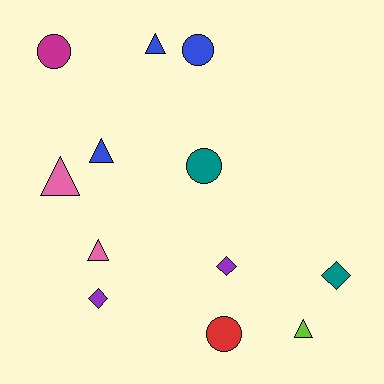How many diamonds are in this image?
There are 3 diamonds.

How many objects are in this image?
There are 12 objects.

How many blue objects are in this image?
There are 3 blue objects.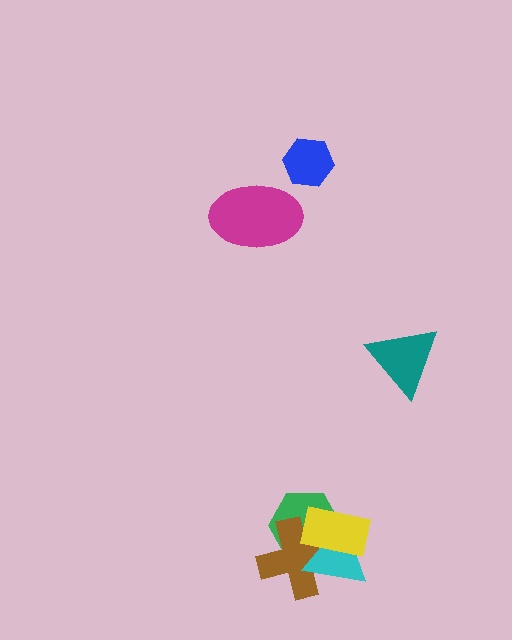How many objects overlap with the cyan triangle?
3 objects overlap with the cyan triangle.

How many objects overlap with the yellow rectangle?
3 objects overlap with the yellow rectangle.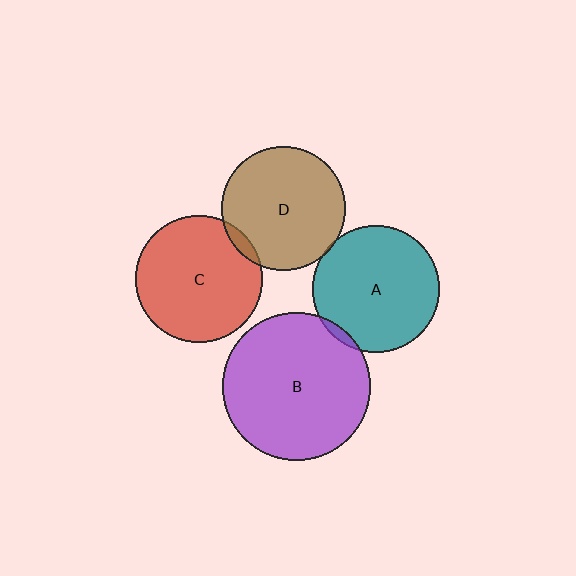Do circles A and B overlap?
Yes.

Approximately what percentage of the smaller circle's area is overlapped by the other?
Approximately 5%.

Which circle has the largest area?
Circle B (purple).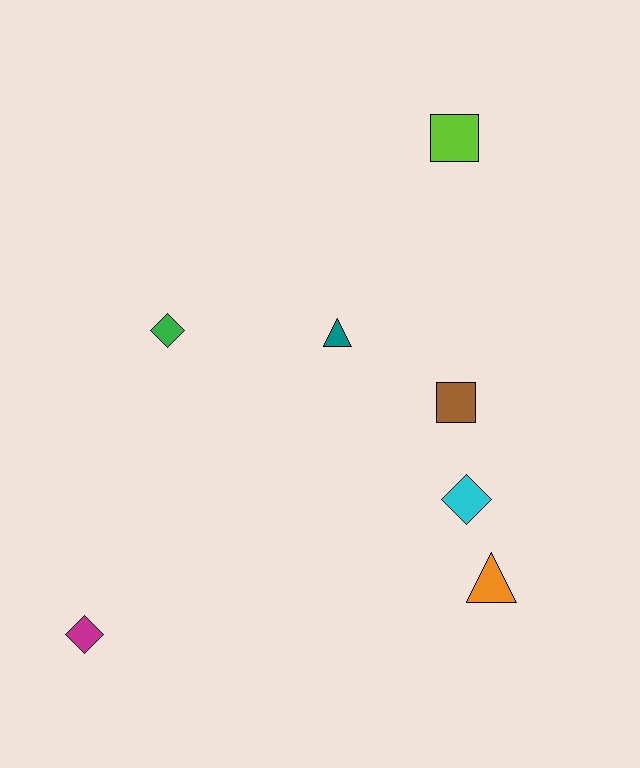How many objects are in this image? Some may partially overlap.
There are 7 objects.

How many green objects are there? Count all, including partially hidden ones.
There is 1 green object.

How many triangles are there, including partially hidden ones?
There are 2 triangles.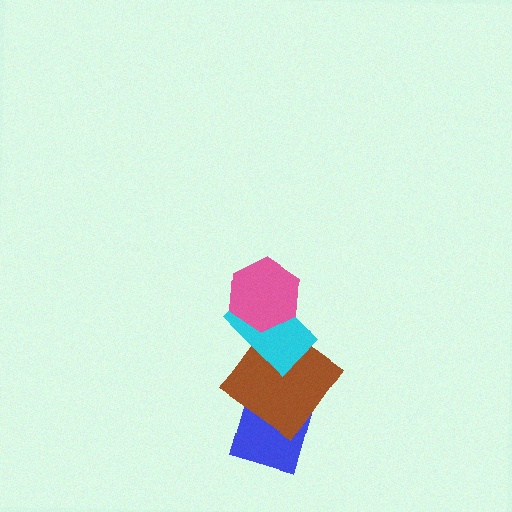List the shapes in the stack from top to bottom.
From top to bottom: the pink hexagon, the cyan rectangle, the brown diamond, the blue diamond.